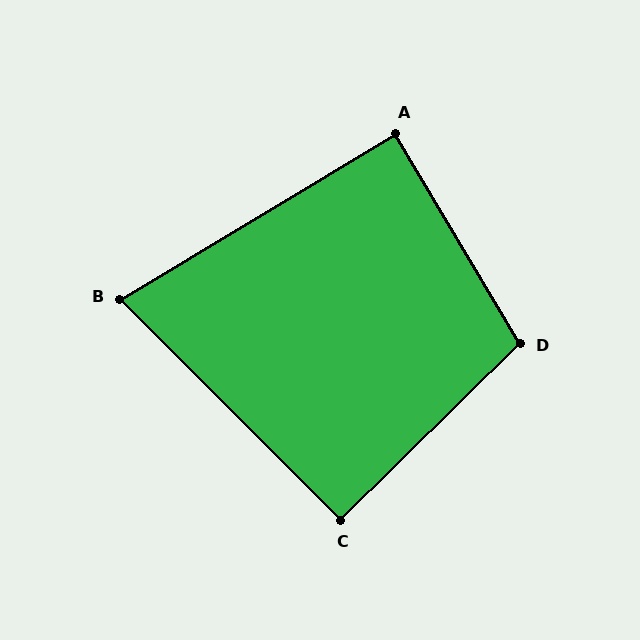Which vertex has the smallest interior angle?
B, at approximately 76 degrees.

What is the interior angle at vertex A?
Approximately 90 degrees (approximately right).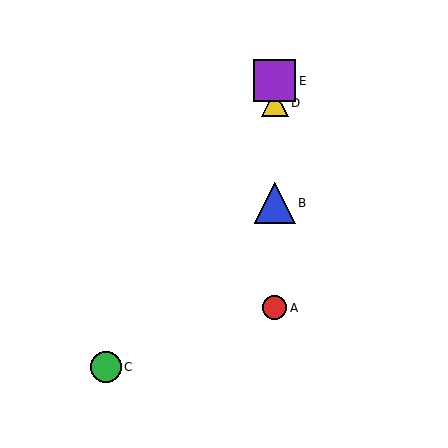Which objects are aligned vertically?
Objects A, B, D, E are aligned vertically.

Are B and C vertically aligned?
No, B is at x≈275 and C is at x≈106.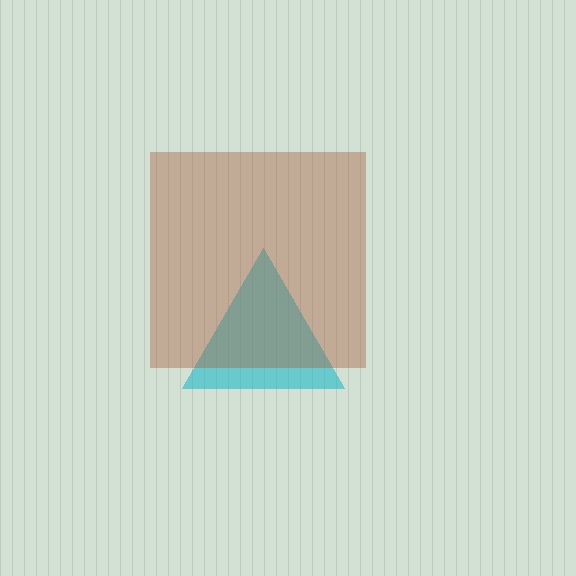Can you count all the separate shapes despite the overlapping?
Yes, there are 2 separate shapes.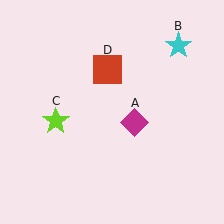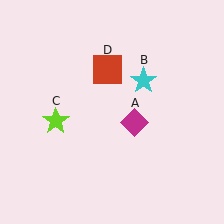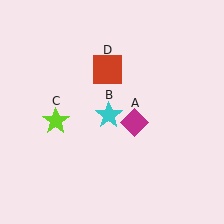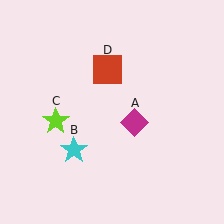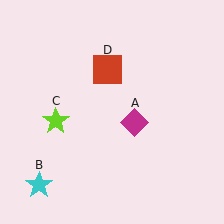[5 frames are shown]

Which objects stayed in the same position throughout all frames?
Magenta diamond (object A) and lime star (object C) and red square (object D) remained stationary.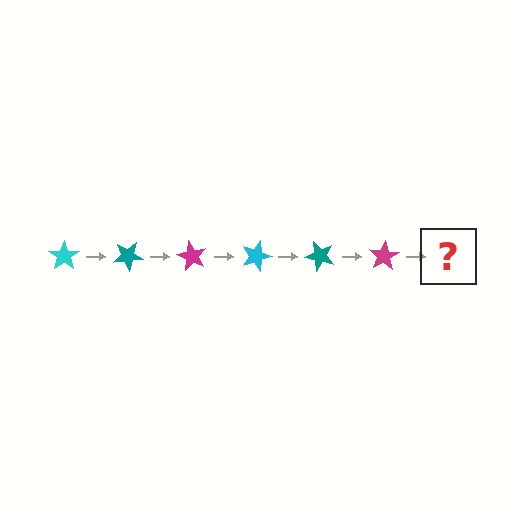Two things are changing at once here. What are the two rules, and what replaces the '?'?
The two rules are that it rotates 30 degrees each step and the color cycles through cyan, teal, and magenta. The '?' should be a cyan star, rotated 180 degrees from the start.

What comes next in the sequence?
The next element should be a cyan star, rotated 180 degrees from the start.